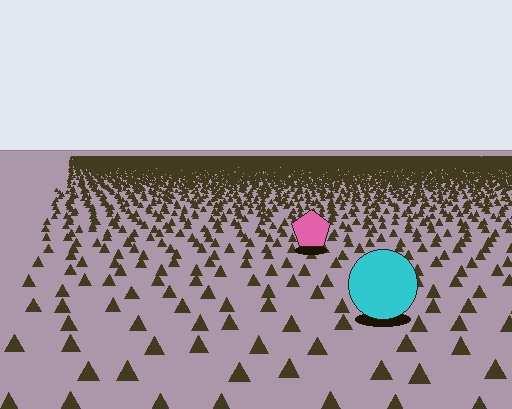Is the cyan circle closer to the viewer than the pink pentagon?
Yes. The cyan circle is closer — you can tell from the texture gradient: the ground texture is coarser near it.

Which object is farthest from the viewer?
The pink pentagon is farthest from the viewer. It appears smaller and the ground texture around it is denser.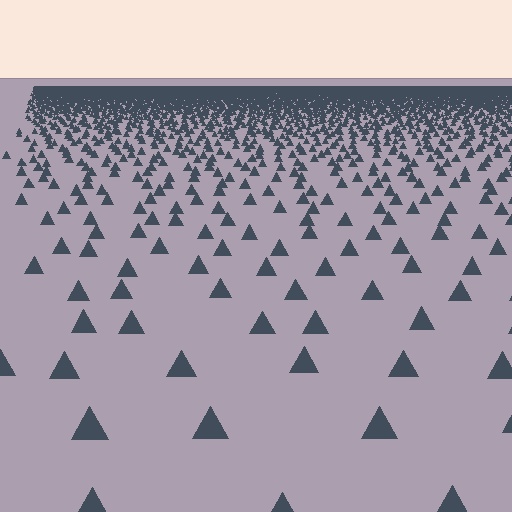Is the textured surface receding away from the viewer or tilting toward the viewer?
The surface is receding away from the viewer. Texture elements get smaller and denser toward the top.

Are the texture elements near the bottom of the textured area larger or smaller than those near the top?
Larger. Near the bottom, elements are closer to the viewer and appear at a bigger on-screen size.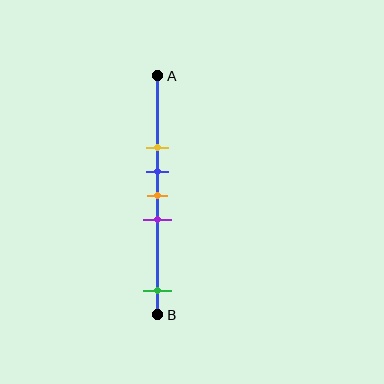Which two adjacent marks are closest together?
The blue and orange marks are the closest adjacent pair.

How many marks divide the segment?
There are 5 marks dividing the segment.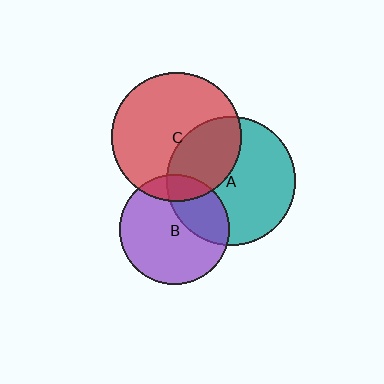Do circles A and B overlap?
Yes.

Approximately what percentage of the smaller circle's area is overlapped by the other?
Approximately 30%.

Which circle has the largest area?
Circle C (red).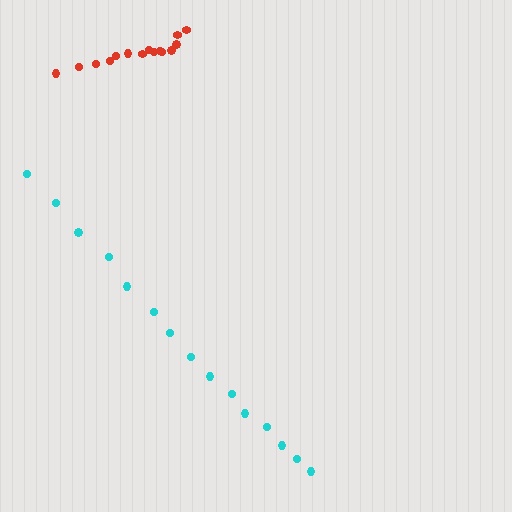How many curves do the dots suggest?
There are 2 distinct paths.